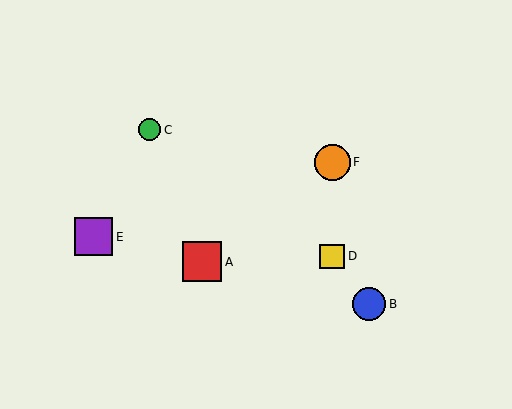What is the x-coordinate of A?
Object A is at x≈202.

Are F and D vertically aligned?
Yes, both are at x≈332.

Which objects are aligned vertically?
Objects D, F are aligned vertically.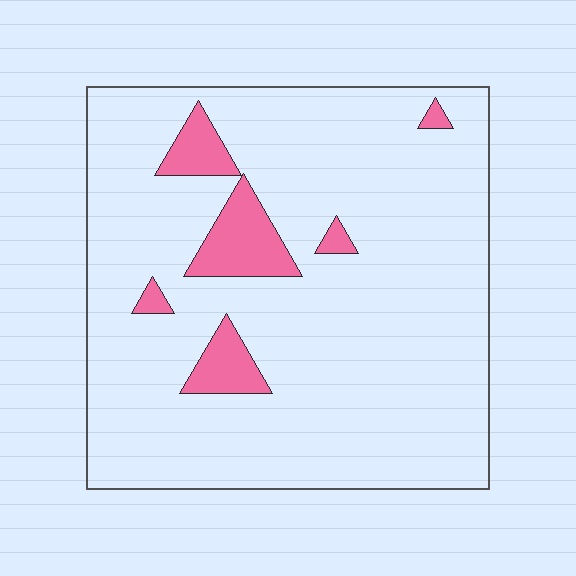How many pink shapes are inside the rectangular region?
6.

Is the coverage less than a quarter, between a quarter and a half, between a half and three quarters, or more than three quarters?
Less than a quarter.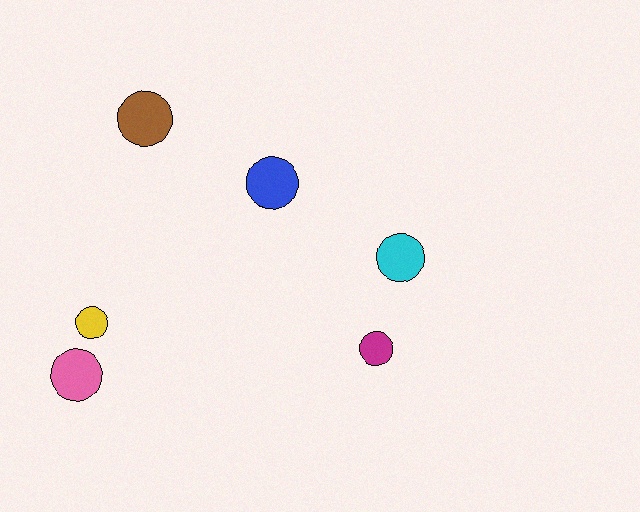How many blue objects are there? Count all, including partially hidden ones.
There is 1 blue object.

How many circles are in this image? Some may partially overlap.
There are 6 circles.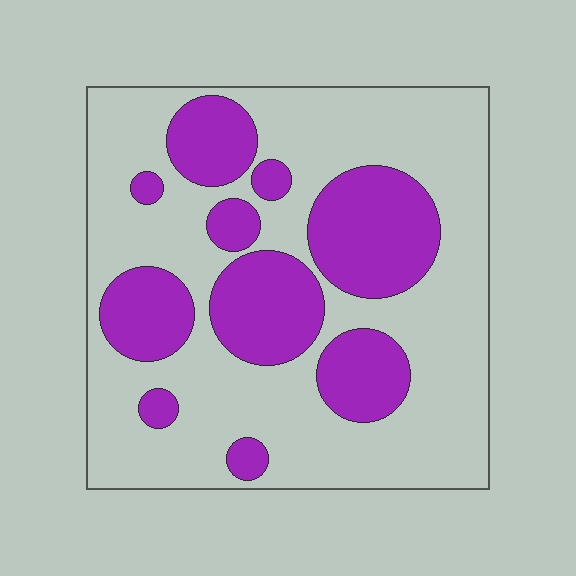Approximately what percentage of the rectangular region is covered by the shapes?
Approximately 30%.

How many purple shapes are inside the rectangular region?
10.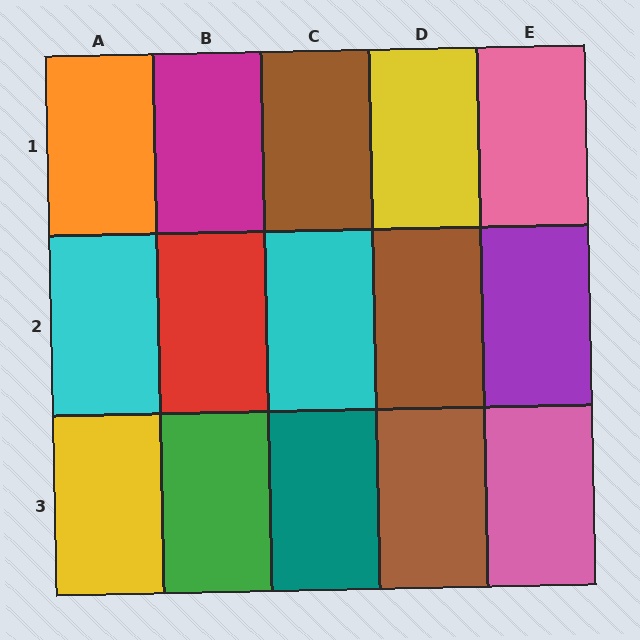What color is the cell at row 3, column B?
Green.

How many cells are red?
1 cell is red.